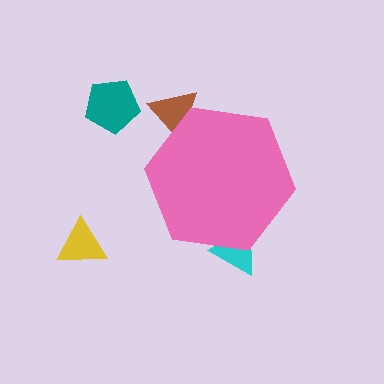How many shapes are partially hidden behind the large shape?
2 shapes are partially hidden.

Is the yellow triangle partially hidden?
No, the yellow triangle is fully visible.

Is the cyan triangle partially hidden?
Yes, the cyan triangle is partially hidden behind the pink hexagon.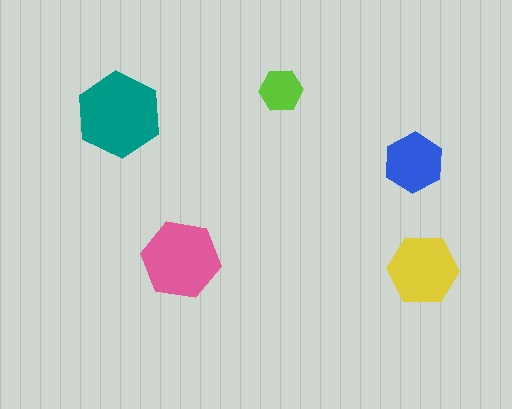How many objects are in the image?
There are 5 objects in the image.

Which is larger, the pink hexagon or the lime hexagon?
The pink one.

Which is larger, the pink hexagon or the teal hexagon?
The teal one.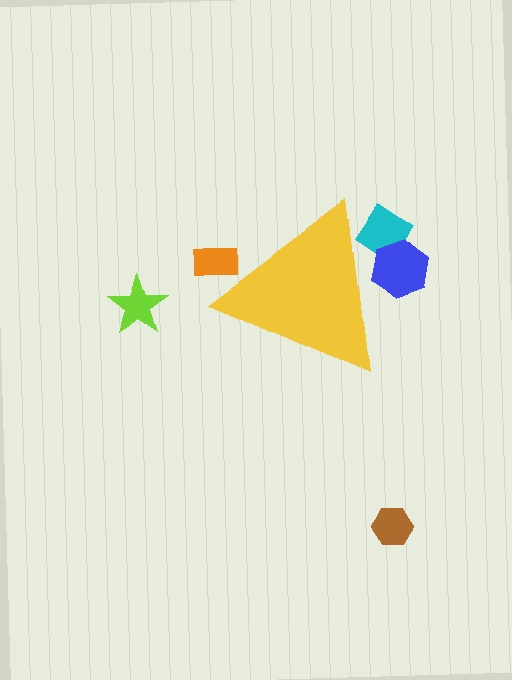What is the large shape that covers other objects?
A yellow triangle.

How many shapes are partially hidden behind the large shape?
3 shapes are partially hidden.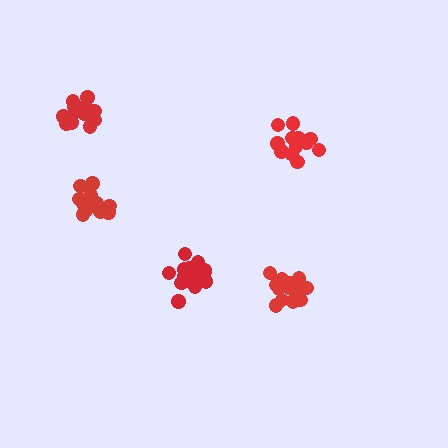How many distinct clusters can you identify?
There are 5 distinct clusters.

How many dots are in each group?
Group 1: 19 dots, Group 2: 15 dots, Group 3: 14 dots, Group 4: 15 dots, Group 5: 17 dots (80 total).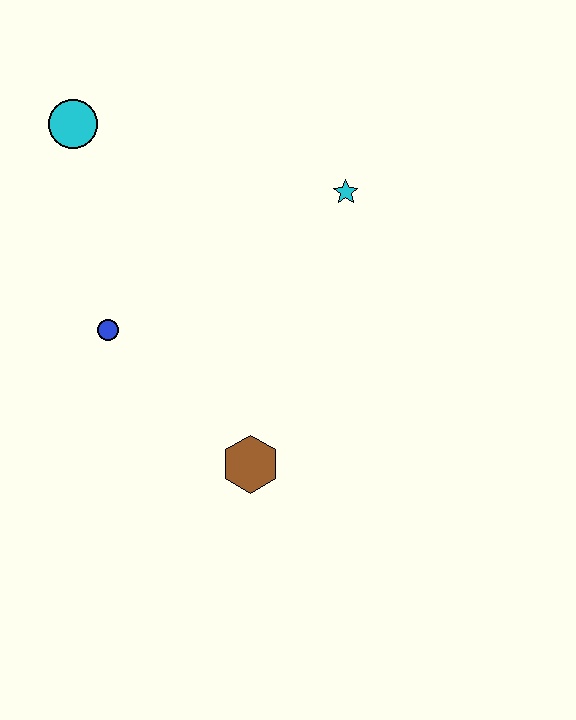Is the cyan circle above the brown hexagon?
Yes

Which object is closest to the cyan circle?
The blue circle is closest to the cyan circle.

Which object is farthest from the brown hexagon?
The cyan circle is farthest from the brown hexagon.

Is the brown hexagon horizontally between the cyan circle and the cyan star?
Yes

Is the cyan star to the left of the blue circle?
No